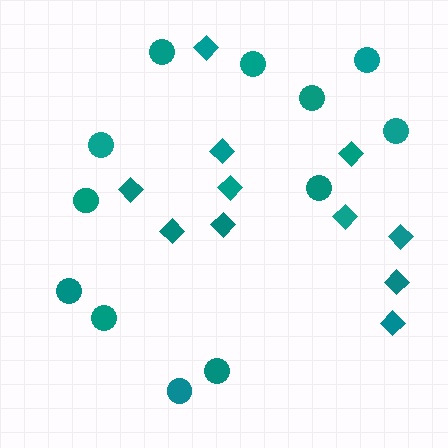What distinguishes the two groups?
There are 2 groups: one group of circles (12) and one group of diamonds (11).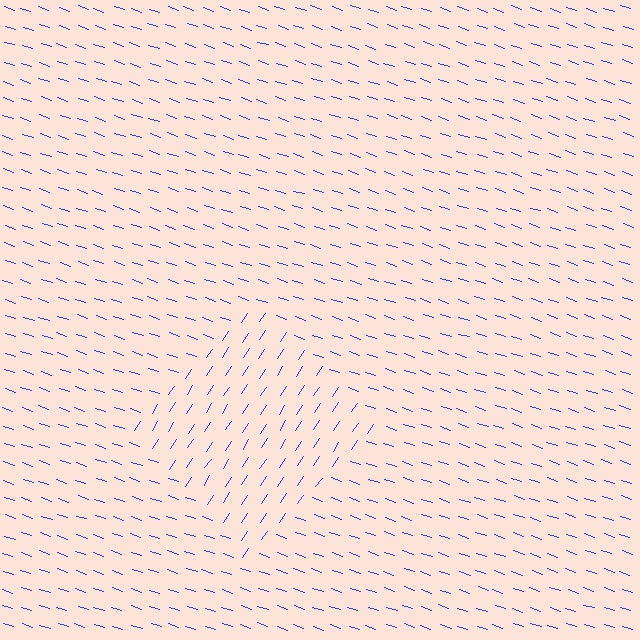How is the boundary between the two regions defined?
The boundary is defined purely by a change in line orientation (approximately 76 degrees difference). All lines are the same color and thickness.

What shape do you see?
I see a diamond.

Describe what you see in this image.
The image is filled with small blue line segments. A diamond region in the image has lines oriented differently from the surrounding lines, creating a visible texture boundary.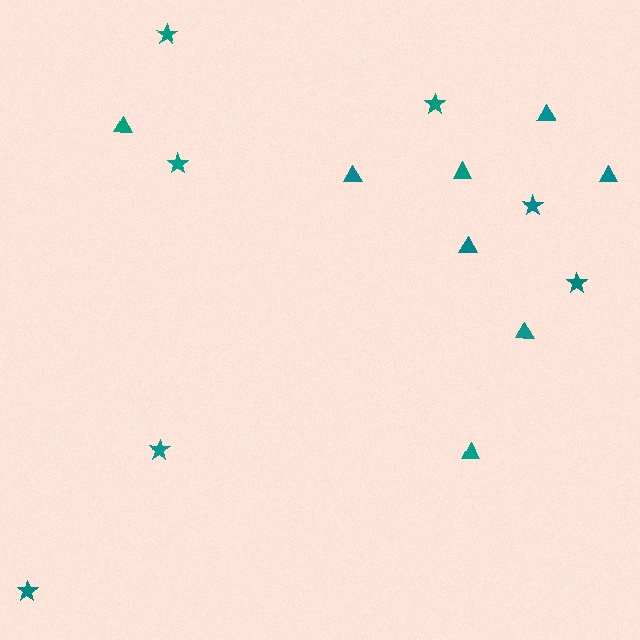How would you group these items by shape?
There are 2 groups: one group of stars (7) and one group of triangles (8).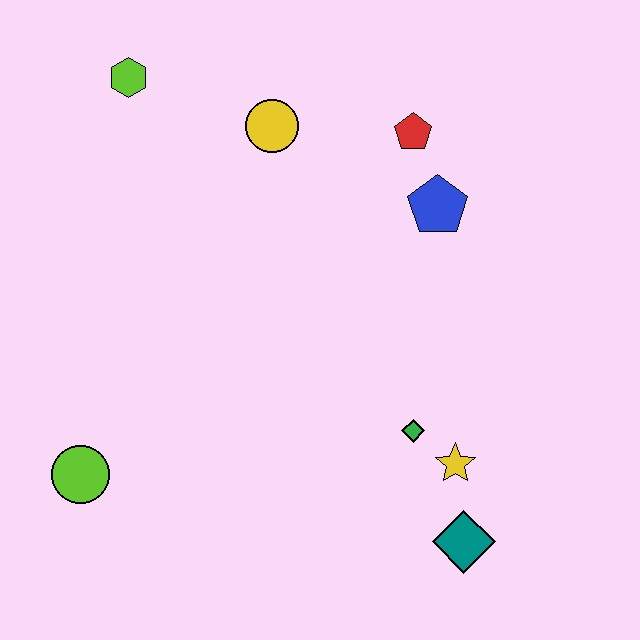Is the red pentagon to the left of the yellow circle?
No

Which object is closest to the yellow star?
The green diamond is closest to the yellow star.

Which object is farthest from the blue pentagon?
The lime circle is farthest from the blue pentagon.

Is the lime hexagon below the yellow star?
No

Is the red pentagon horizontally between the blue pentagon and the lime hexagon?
Yes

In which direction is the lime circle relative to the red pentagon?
The lime circle is below the red pentagon.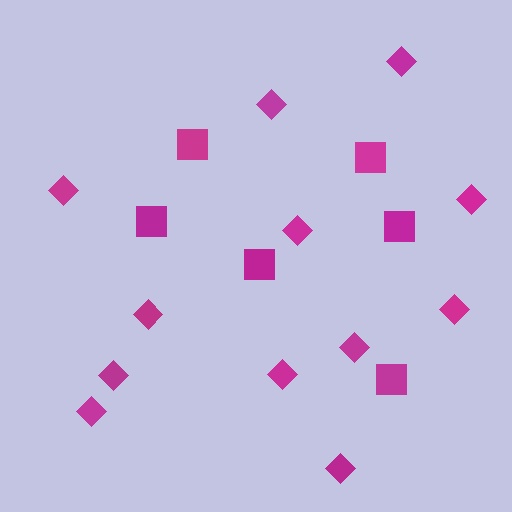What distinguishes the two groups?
There are 2 groups: one group of squares (6) and one group of diamonds (12).